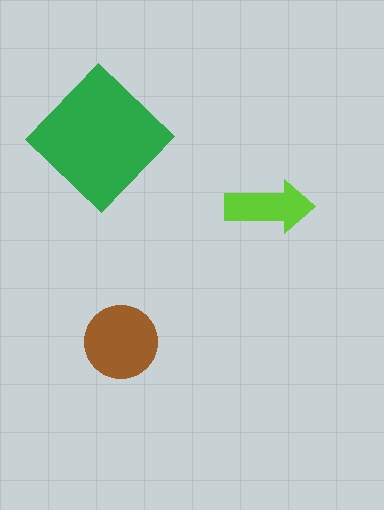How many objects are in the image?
There are 3 objects in the image.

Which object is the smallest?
The lime arrow.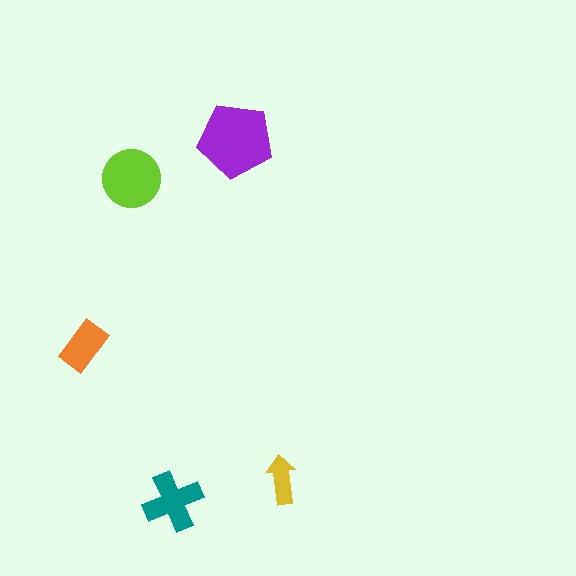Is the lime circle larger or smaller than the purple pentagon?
Smaller.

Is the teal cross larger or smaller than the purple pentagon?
Smaller.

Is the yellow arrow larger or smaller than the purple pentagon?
Smaller.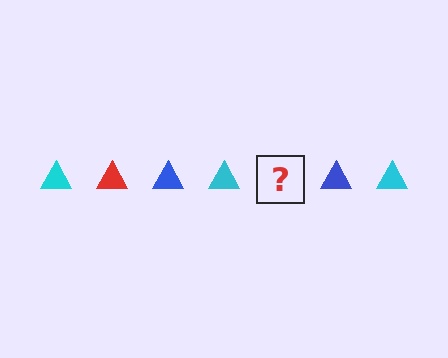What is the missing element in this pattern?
The missing element is a red triangle.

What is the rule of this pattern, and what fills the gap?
The rule is that the pattern cycles through cyan, red, blue triangles. The gap should be filled with a red triangle.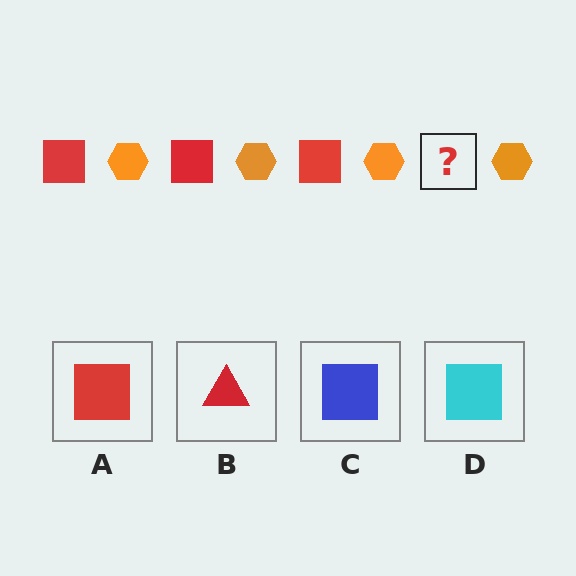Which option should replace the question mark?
Option A.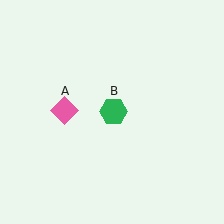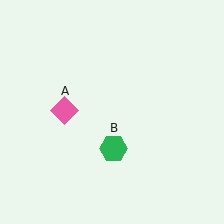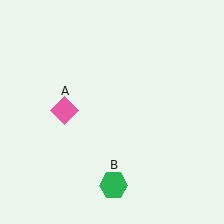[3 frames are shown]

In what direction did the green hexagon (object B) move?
The green hexagon (object B) moved down.